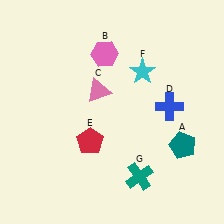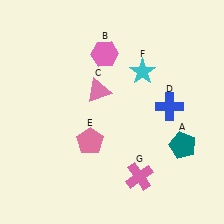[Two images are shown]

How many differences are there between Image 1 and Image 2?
There are 2 differences between the two images.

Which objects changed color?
E changed from red to pink. G changed from teal to pink.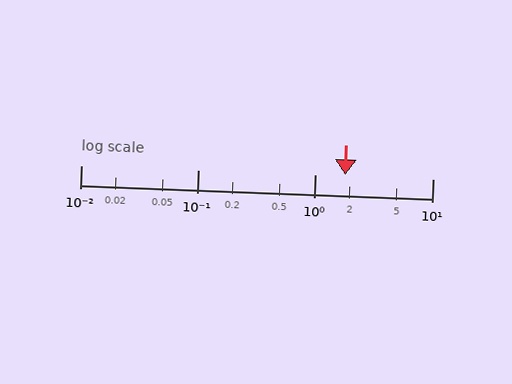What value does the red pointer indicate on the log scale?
The pointer indicates approximately 1.8.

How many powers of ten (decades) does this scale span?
The scale spans 3 decades, from 0.01 to 10.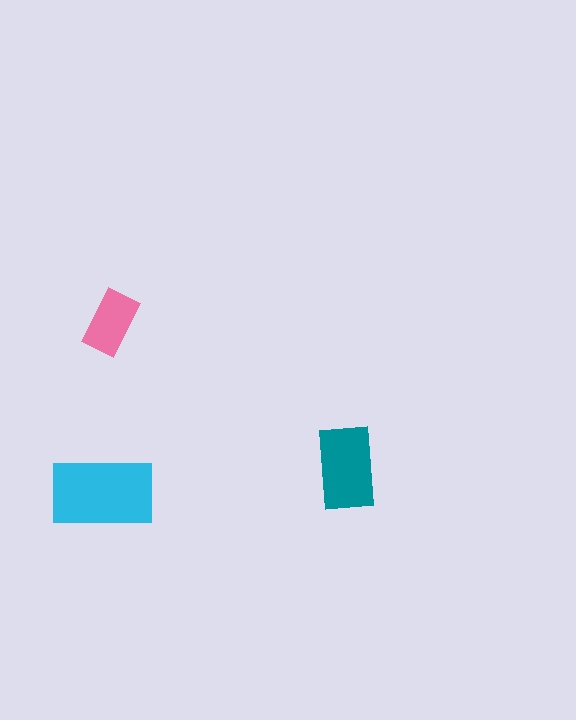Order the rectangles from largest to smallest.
the cyan one, the teal one, the pink one.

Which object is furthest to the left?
The cyan rectangle is leftmost.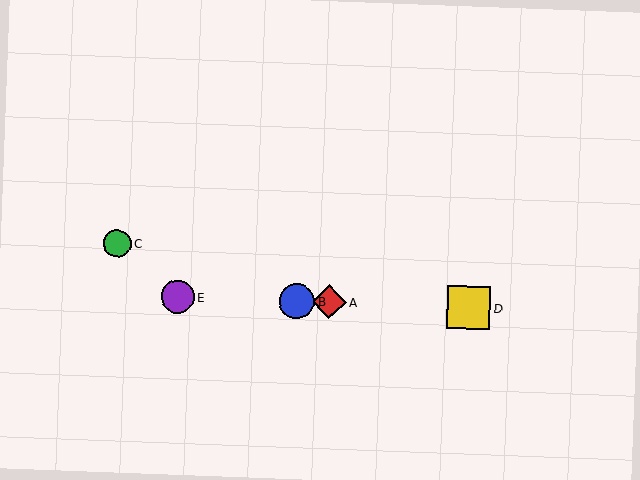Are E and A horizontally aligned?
Yes, both are at y≈297.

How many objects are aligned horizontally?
4 objects (A, B, D, E) are aligned horizontally.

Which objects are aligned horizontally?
Objects A, B, D, E are aligned horizontally.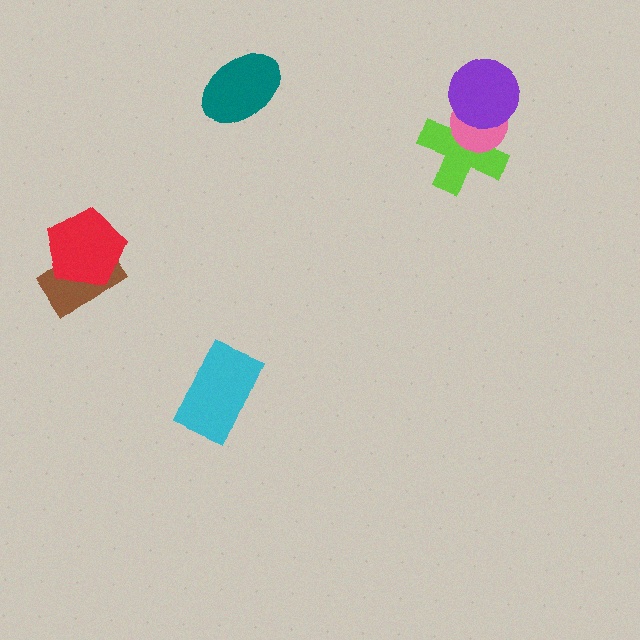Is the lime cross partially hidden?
Yes, it is partially covered by another shape.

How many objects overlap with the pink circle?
2 objects overlap with the pink circle.